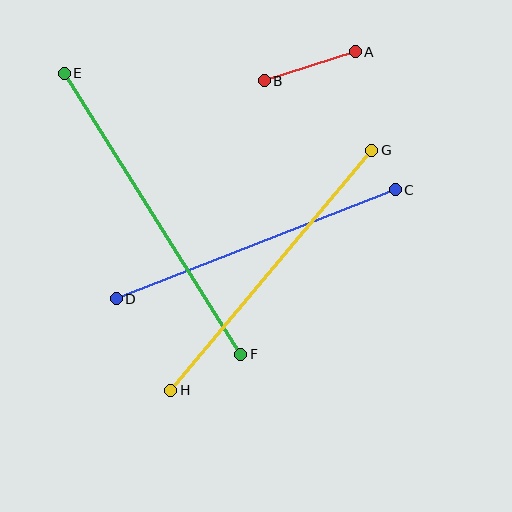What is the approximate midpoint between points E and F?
The midpoint is at approximately (152, 214) pixels.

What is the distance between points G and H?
The distance is approximately 313 pixels.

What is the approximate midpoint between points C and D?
The midpoint is at approximately (256, 244) pixels.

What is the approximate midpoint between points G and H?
The midpoint is at approximately (271, 270) pixels.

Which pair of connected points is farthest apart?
Points E and F are farthest apart.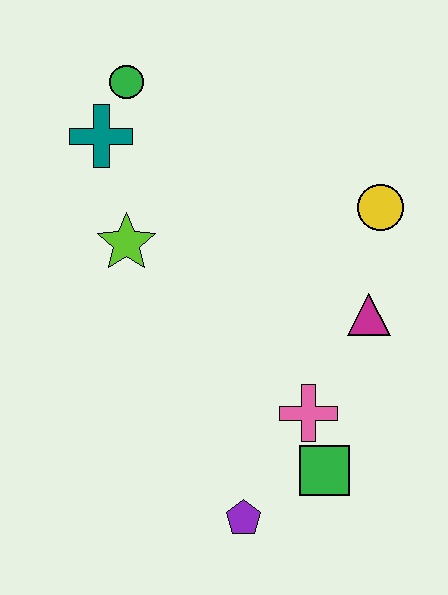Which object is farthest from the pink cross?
The green circle is farthest from the pink cross.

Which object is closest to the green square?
The pink cross is closest to the green square.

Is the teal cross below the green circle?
Yes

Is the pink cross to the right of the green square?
No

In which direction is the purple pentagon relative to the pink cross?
The purple pentagon is below the pink cross.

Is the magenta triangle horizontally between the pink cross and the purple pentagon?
No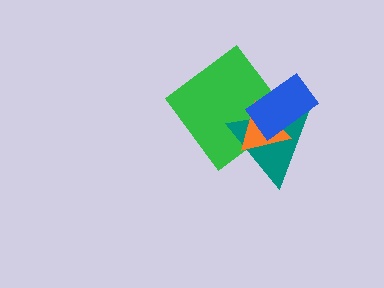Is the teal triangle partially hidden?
Yes, it is partially covered by another shape.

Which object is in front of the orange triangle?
The blue rectangle is in front of the orange triangle.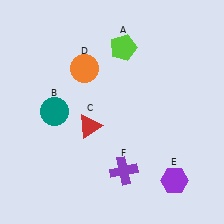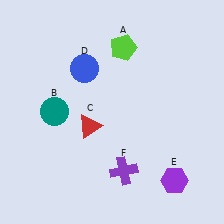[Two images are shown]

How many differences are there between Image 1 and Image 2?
There is 1 difference between the two images.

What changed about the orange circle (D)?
In Image 1, D is orange. In Image 2, it changed to blue.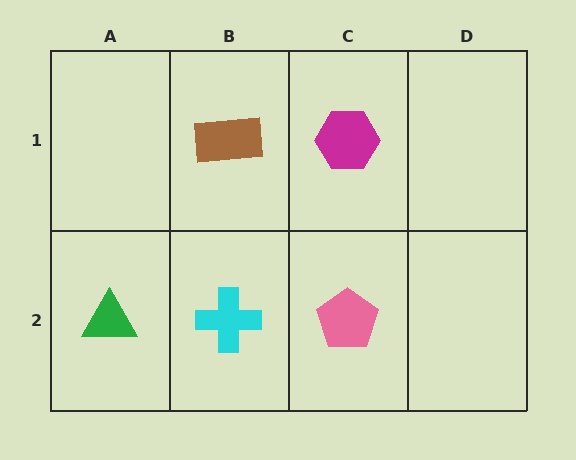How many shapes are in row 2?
3 shapes.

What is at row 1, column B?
A brown rectangle.